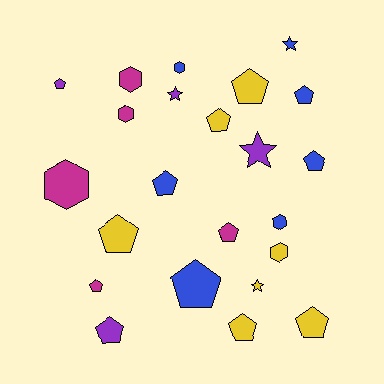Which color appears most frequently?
Yellow, with 7 objects.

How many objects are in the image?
There are 23 objects.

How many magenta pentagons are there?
There are 2 magenta pentagons.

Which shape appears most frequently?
Pentagon, with 13 objects.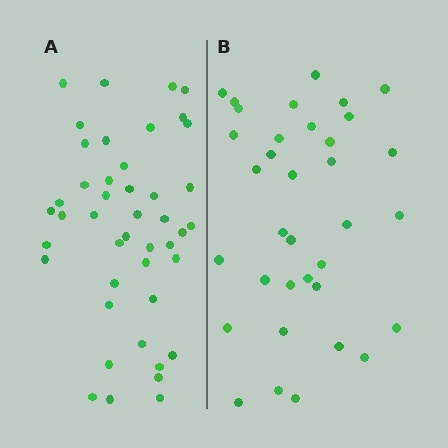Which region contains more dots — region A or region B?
Region A (the left region) has more dots.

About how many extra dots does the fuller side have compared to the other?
Region A has roughly 8 or so more dots than region B.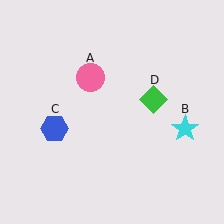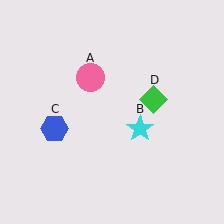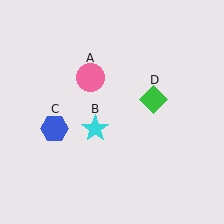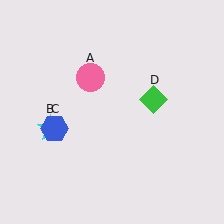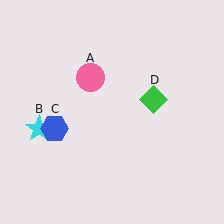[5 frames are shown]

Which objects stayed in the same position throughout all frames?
Pink circle (object A) and blue hexagon (object C) and green diamond (object D) remained stationary.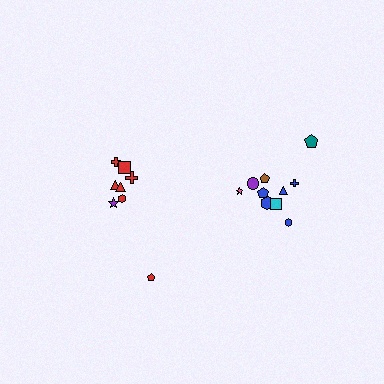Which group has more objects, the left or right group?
The right group.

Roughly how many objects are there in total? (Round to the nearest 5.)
Roughly 20 objects in total.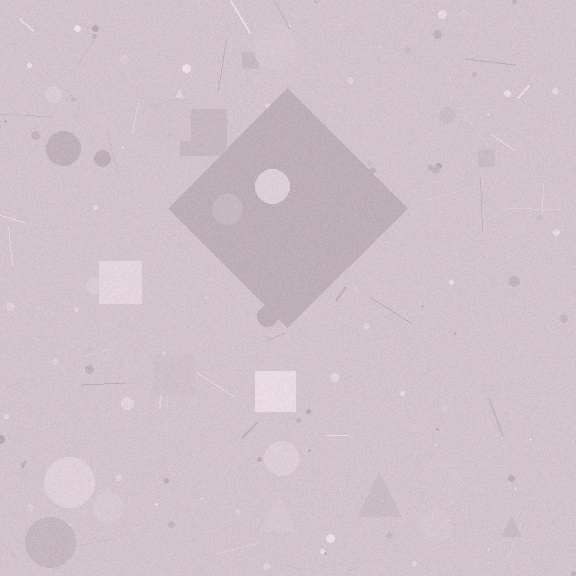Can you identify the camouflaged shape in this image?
The camouflaged shape is a diamond.